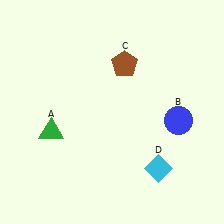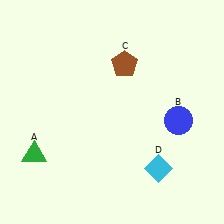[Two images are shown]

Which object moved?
The green triangle (A) moved down.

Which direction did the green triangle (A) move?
The green triangle (A) moved down.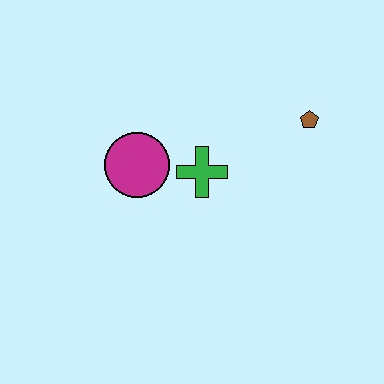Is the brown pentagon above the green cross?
Yes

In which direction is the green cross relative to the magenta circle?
The green cross is to the right of the magenta circle.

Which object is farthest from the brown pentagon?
The magenta circle is farthest from the brown pentagon.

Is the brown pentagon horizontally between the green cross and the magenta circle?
No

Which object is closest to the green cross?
The magenta circle is closest to the green cross.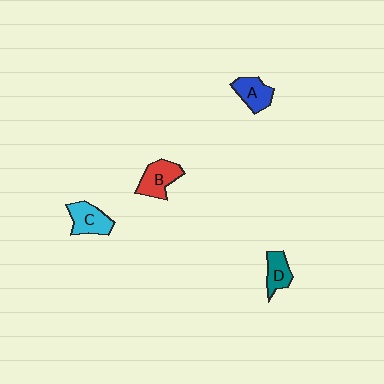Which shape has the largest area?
Shape B (red).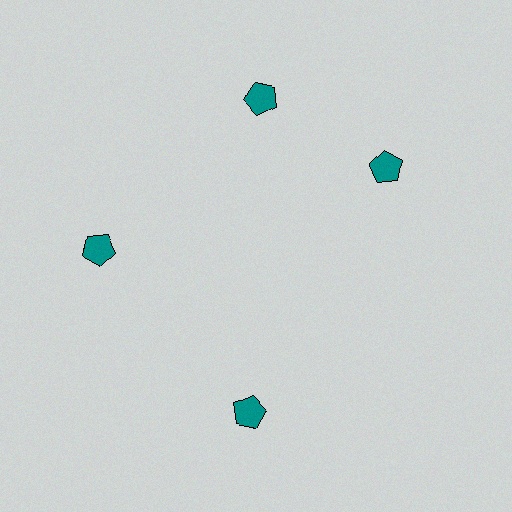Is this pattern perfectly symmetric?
No. The 4 teal pentagons are arranged in a ring, but one element near the 3 o'clock position is rotated out of alignment along the ring, breaking the 4-fold rotational symmetry.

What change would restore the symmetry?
The symmetry would be restored by rotating it back into even spacing with its neighbors so that all 4 pentagons sit at equal angles and equal distance from the center.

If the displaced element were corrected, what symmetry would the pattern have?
It would have 4-fold rotational symmetry — the pattern would map onto itself every 90 degrees.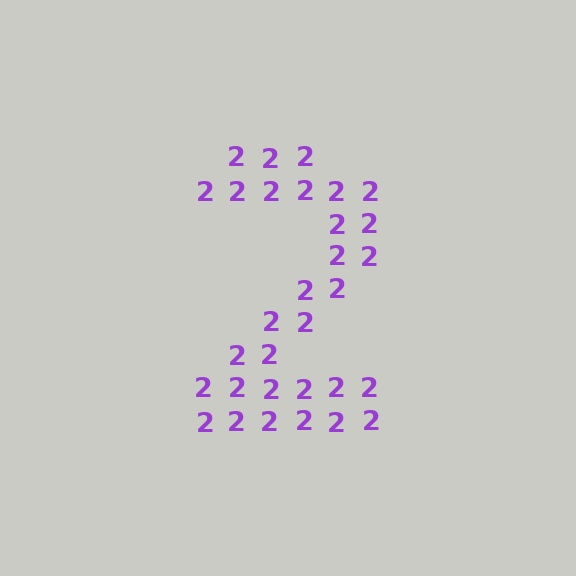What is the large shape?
The large shape is the digit 2.